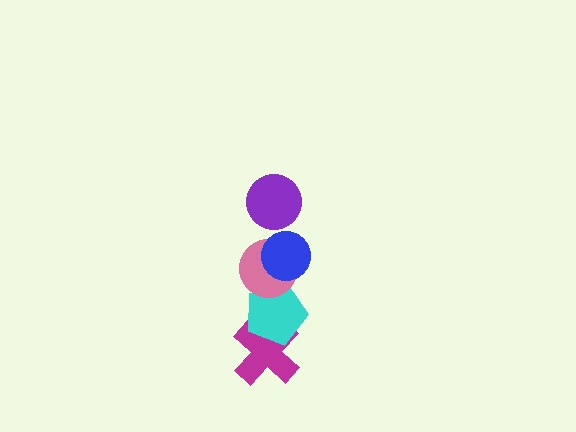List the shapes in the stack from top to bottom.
From top to bottom: the purple circle, the blue circle, the pink circle, the cyan pentagon, the magenta cross.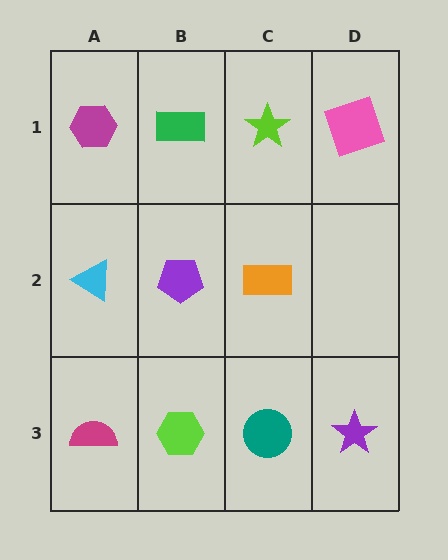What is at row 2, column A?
A cyan triangle.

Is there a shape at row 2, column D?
No, that cell is empty.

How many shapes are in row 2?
3 shapes.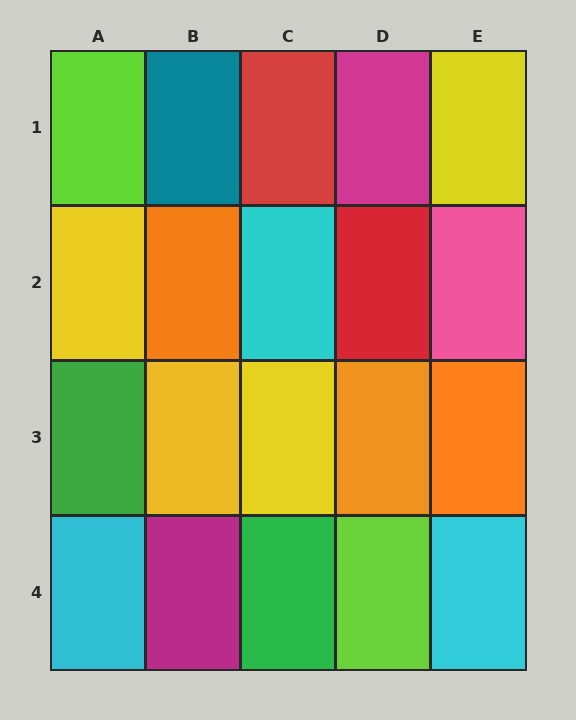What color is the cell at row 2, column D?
Red.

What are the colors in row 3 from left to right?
Green, yellow, yellow, orange, orange.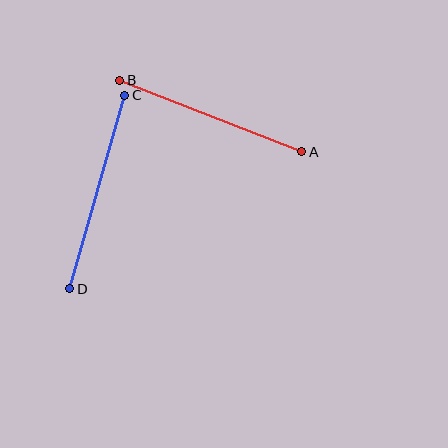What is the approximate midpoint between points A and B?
The midpoint is at approximately (211, 116) pixels.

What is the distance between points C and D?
The distance is approximately 201 pixels.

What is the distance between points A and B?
The distance is approximately 196 pixels.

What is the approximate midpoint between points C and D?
The midpoint is at approximately (97, 192) pixels.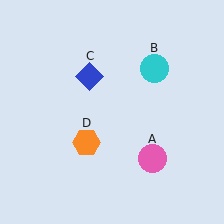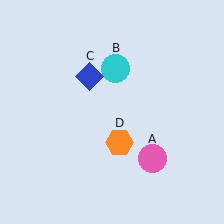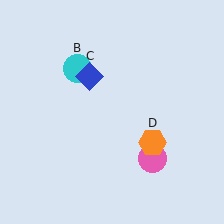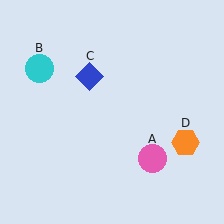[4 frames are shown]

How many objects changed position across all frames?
2 objects changed position: cyan circle (object B), orange hexagon (object D).